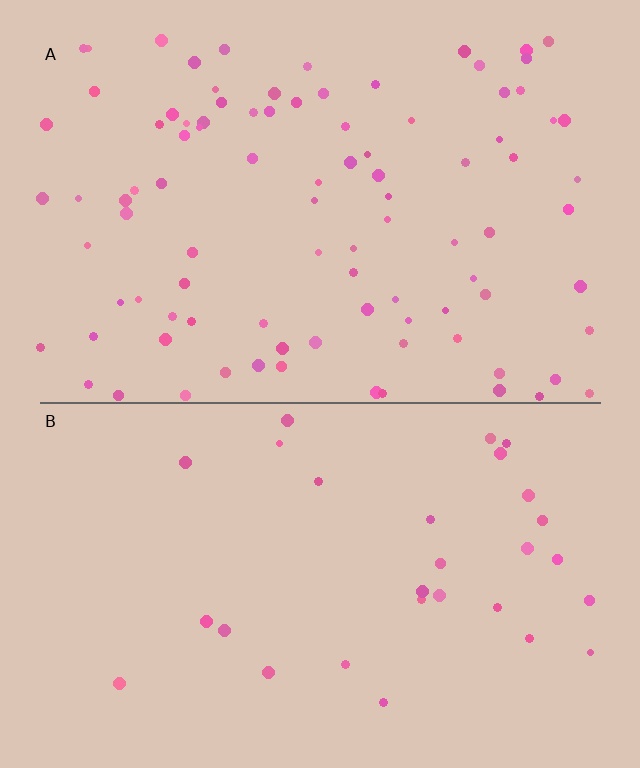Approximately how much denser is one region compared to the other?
Approximately 3.2× — region A over region B.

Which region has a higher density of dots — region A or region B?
A (the top).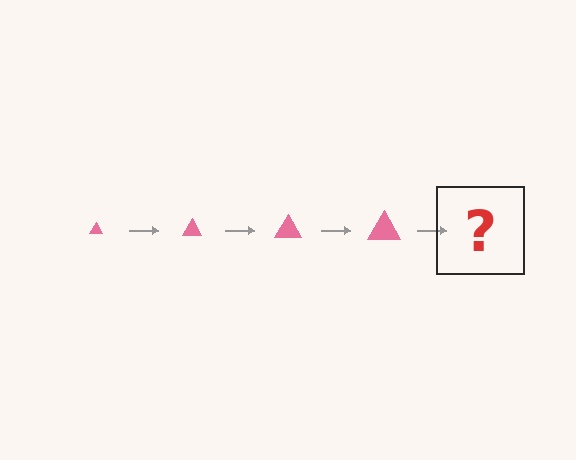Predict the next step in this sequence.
The next step is a pink triangle, larger than the previous one.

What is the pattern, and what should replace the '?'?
The pattern is that the triangle gets progressively larger each step. The '?' should be a pink triangle, larger than the previous one.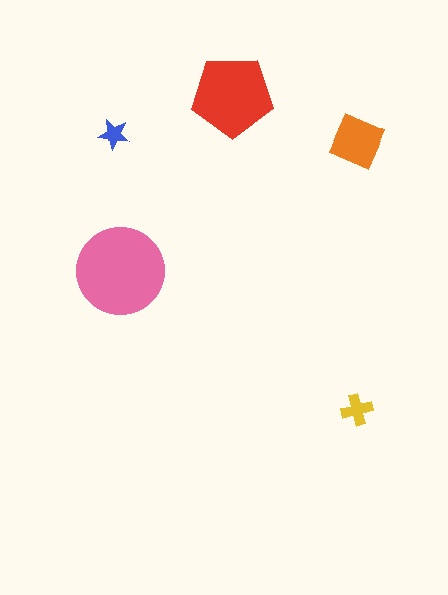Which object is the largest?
The pink circle.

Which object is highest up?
The red pentagon is topmost.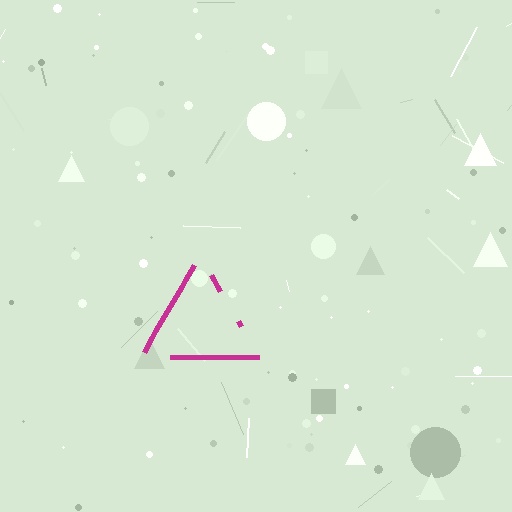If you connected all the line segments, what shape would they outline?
They would outline a triangle.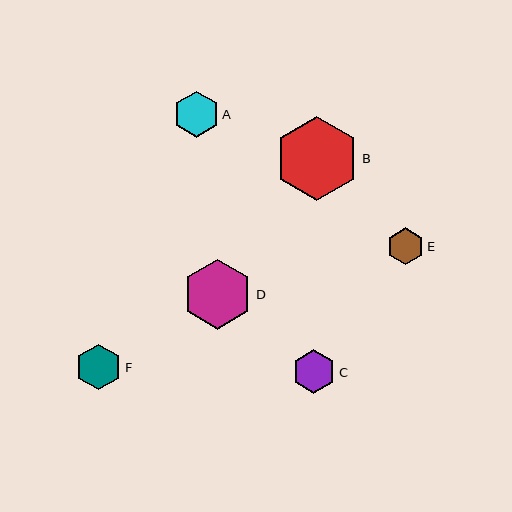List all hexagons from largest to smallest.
From largest to smallest: B, D, A, F, C, E.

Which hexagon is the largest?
Hexagon B is the largest with a size of approximately 85 pixels.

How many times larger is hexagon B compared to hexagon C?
Hexagon B is approximately 1.9 times the size of hexagon C.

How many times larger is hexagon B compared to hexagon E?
Hexagon B is approximately 2.3 times the size of hexagon E.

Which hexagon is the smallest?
Hexagon E is the smallest with a size of approximately 37 pixels.